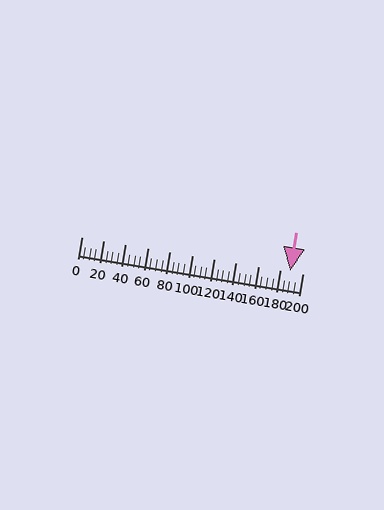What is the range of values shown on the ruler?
The ruler shows values from 0 to 200.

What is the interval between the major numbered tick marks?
The major tick marks are spaced 20 units apart.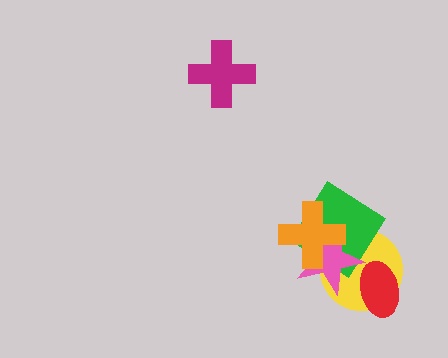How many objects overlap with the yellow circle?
4 objects overlap with the yellow circle.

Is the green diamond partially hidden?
Yes, it is partially covered by another shape.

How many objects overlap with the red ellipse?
2 objects overlap with the red ellipse.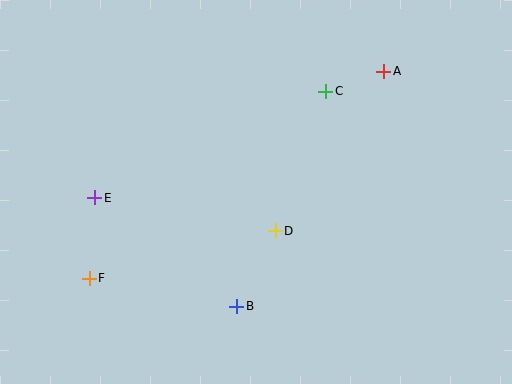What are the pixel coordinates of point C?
Point C is at (326, 91).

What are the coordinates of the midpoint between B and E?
The midpoint between B and E is at (166, 252).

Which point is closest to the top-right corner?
Point A is closest to the top-right corner.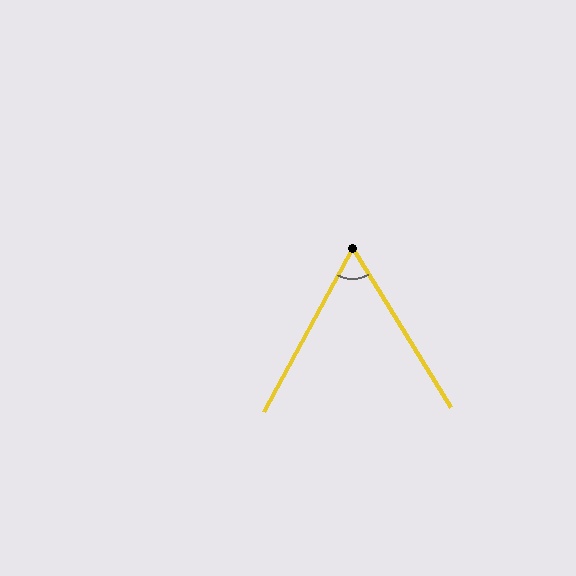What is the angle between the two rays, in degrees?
Approximately 60 degrees.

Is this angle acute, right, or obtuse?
It is acute.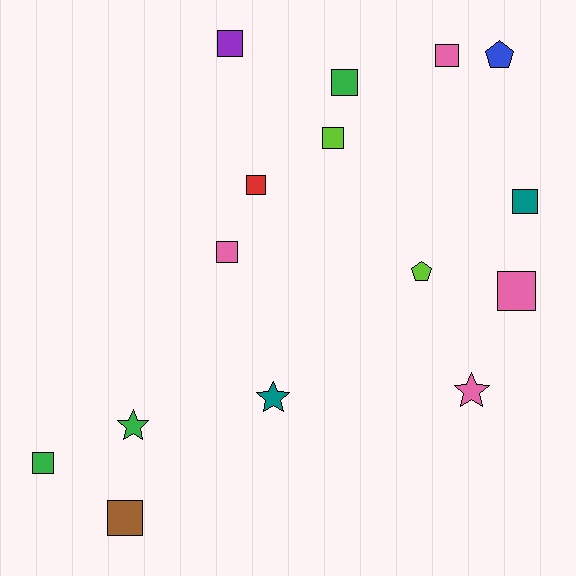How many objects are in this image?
There are 15 objects.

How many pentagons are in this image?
There are 2 pentagons.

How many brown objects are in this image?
There is 1 brown object.